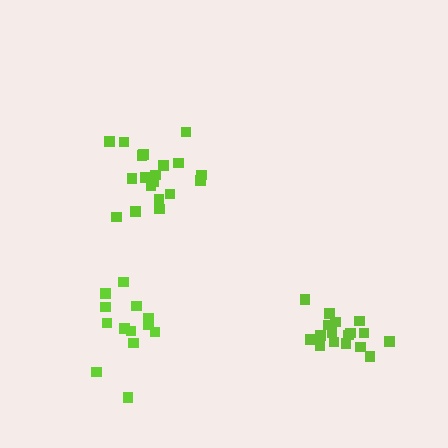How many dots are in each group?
Group 1: 19 dots, Group 2: 13 dots, Group 3: 17 dots (49 total).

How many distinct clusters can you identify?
There are 3 distinct clusters.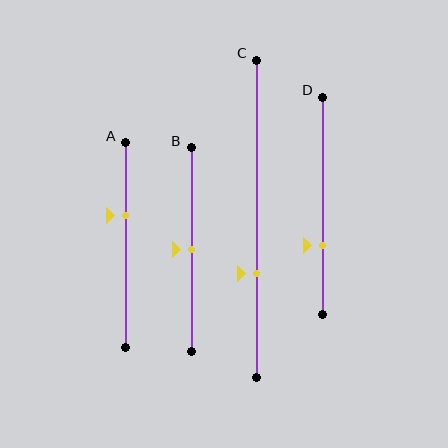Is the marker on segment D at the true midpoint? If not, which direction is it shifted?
No, the marker on segment D is shifted downward by about 18% of the segment length.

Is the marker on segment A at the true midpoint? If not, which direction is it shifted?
No, the marker on segment A is shifted upward by about 14% of the segment length.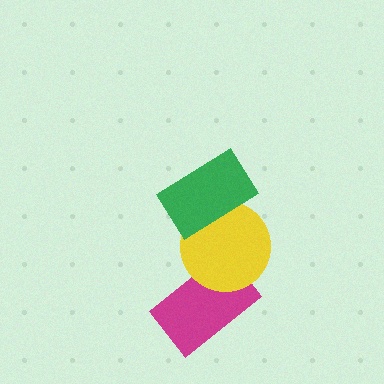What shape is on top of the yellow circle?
The green rectangle is on top of the yellow circle.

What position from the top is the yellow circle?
The yellow circle is 2nd from the top.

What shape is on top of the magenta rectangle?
The yellow circle is on top of the magenta rectangle.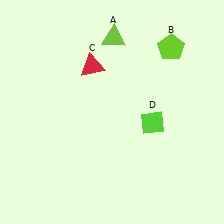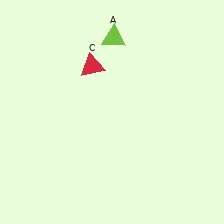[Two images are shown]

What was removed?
The lime diamond (D), the lime pentagon (B) were removed in Image 2.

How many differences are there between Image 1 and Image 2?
There are 2 differences between the two images.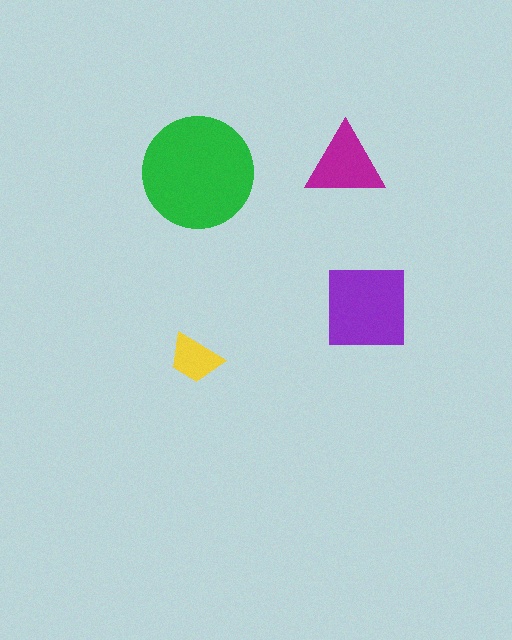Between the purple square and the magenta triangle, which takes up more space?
The purple square.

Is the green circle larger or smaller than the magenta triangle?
Larger.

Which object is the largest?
The green circle.